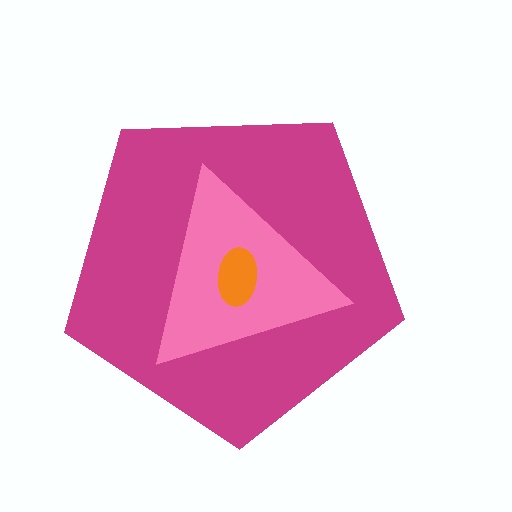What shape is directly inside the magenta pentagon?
The pink triangle.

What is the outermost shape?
The magenta pentagon.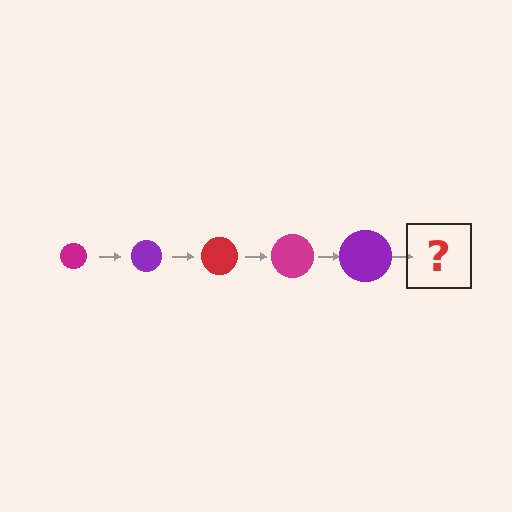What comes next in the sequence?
The next element should be a red circle, larger than the previous one.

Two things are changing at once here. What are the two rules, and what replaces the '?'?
The two rules are that the circle grows larger each step and the color cycles through magenta, purple, and red. The '?' should be a red circle, larger than the previous one.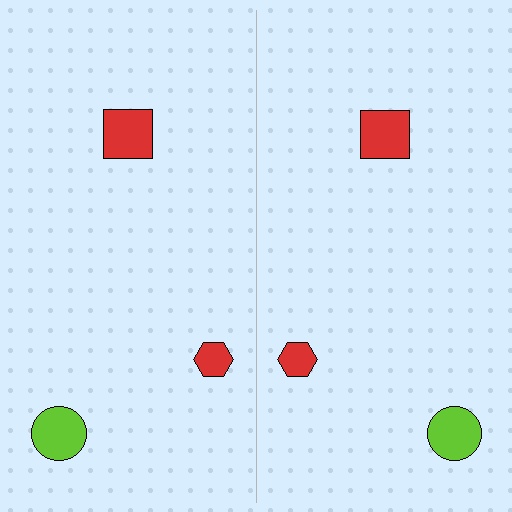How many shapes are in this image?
There are 6 shapes in this image.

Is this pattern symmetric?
Yes, this pattern has bilateral (reflection) symmetry.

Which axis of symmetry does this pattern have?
The pattern has a vertical axis of symmetry running through the center of the image.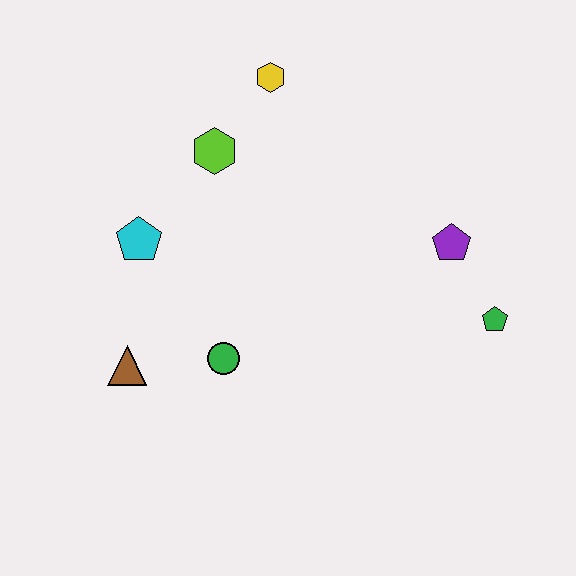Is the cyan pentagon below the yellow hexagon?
Yes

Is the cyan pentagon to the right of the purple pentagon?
No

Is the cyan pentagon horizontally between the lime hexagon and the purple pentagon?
No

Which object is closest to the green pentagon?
The purple pentagon is closest to the green pentagon.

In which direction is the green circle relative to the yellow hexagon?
The green circle is below the yellow hexagon.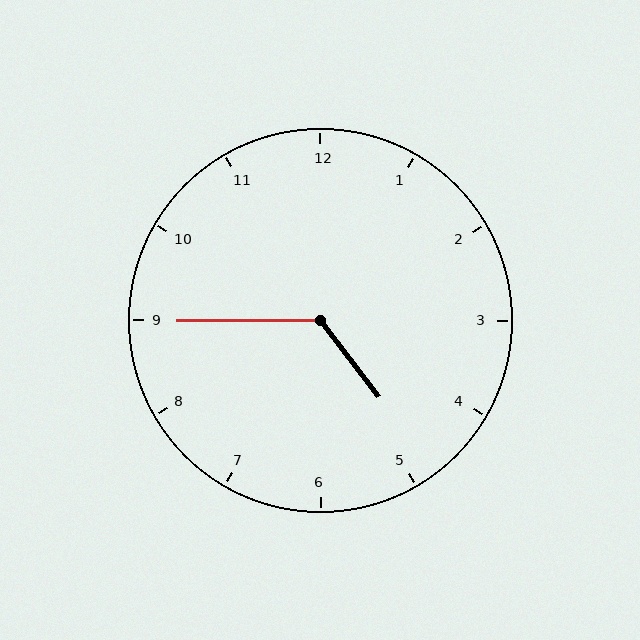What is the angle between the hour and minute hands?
Approximately 128 degrees.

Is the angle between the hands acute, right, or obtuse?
It is obtuse.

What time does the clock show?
4:45.